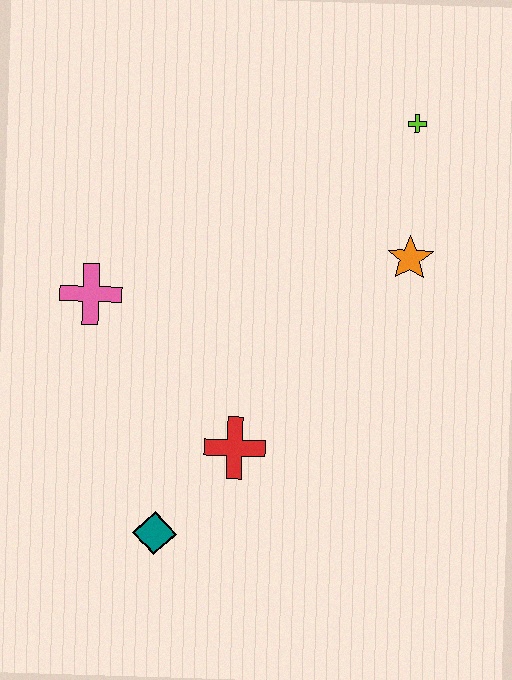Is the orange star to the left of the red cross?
No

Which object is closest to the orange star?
The lime cross is closest to the orange star.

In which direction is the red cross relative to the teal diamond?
The red cross is above the teal diamond.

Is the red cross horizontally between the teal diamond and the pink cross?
No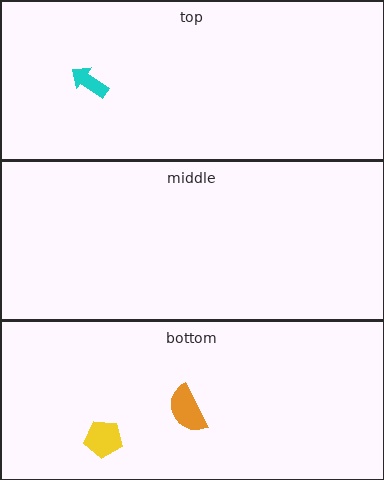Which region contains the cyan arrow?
The top region.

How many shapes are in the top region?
1.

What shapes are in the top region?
The cyan arrow.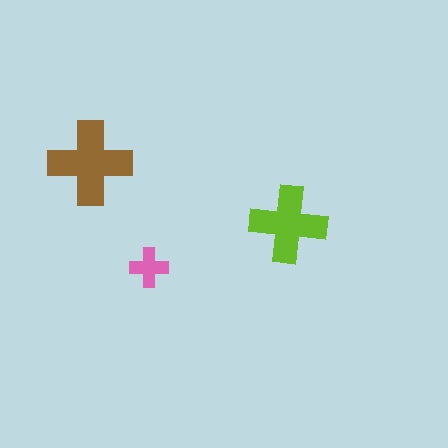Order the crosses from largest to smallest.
the brown one, the lime one, the pink one.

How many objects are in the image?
There are 3 objects in the image.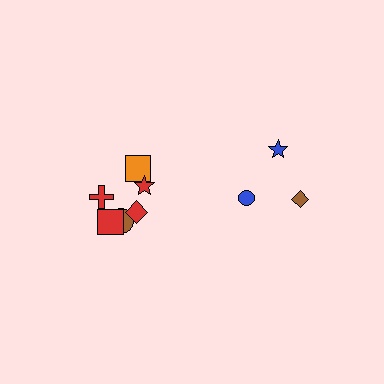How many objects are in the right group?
There are 3 objects.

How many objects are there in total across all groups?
There are 9 objects.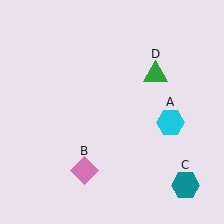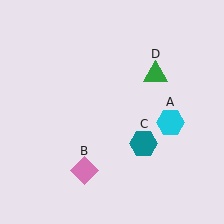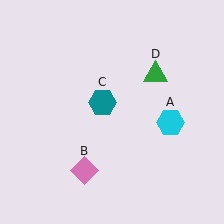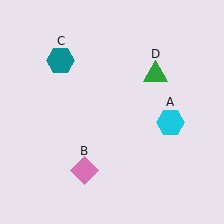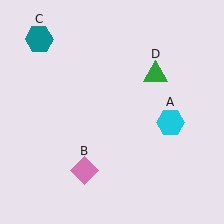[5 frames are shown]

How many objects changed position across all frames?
1 object changed position: teal hexagon (object C).